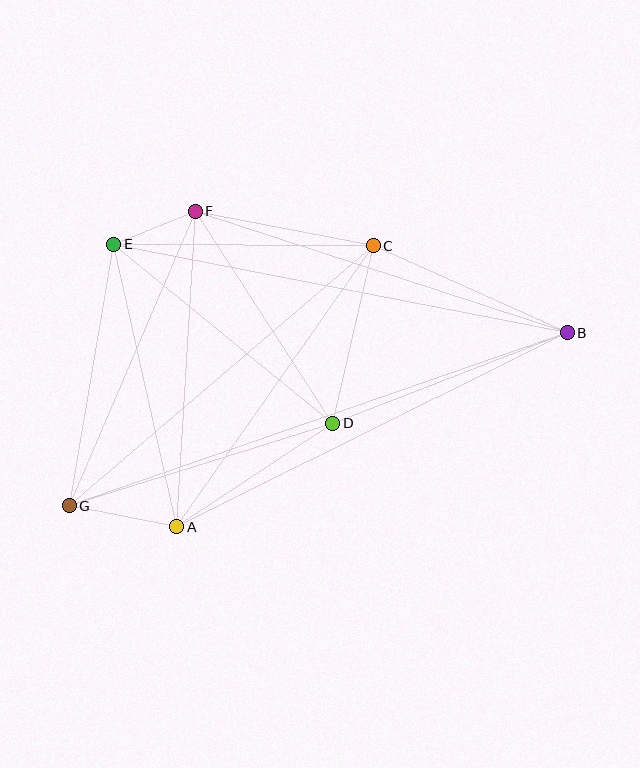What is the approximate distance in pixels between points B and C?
The distance between B and C is approximately 212 pixels.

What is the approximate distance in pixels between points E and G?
The distance between E and G is approximately 265 pixels.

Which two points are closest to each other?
Points E and F are closest to each other.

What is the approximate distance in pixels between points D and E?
The distance between D and E is approximately 283 pixels.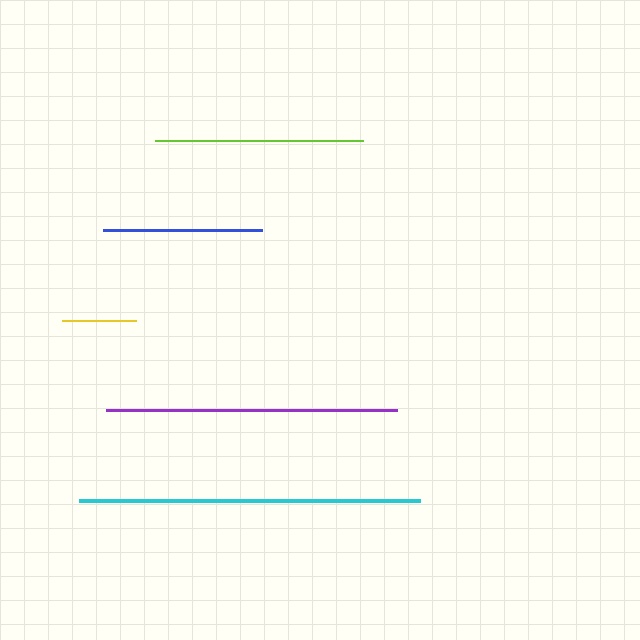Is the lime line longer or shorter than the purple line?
The purple line is longer than the lime line.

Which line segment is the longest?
The cyan line is the longest at approximately 341 pixels.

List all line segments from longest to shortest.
From longest to shortest: cyan, purple, lime, blue, yellow.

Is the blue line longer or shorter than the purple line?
The purple line is longer than the blue line.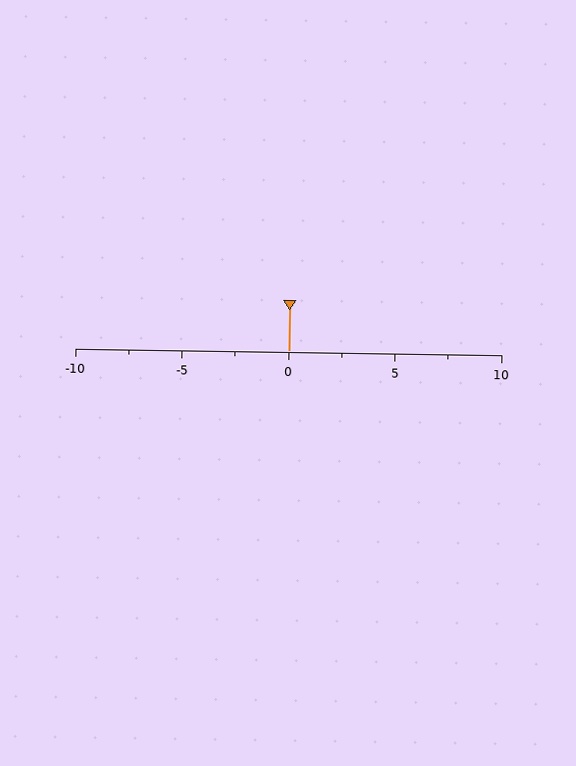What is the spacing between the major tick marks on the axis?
The major ticks are spaced 5 apart.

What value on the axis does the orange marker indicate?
The marker indicates approximately 0.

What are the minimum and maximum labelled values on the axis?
The axis runs from -10 to 10.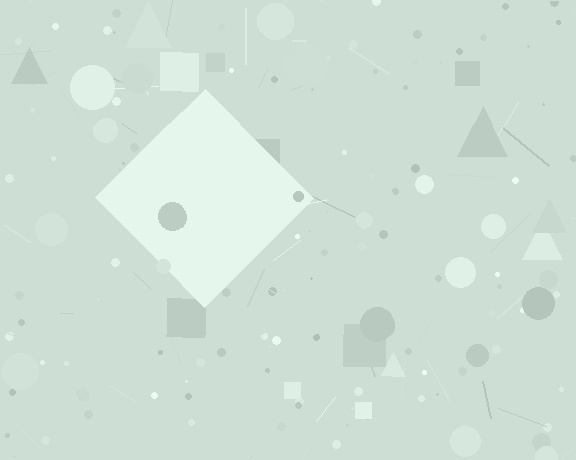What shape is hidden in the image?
A diamond is hidden in the image.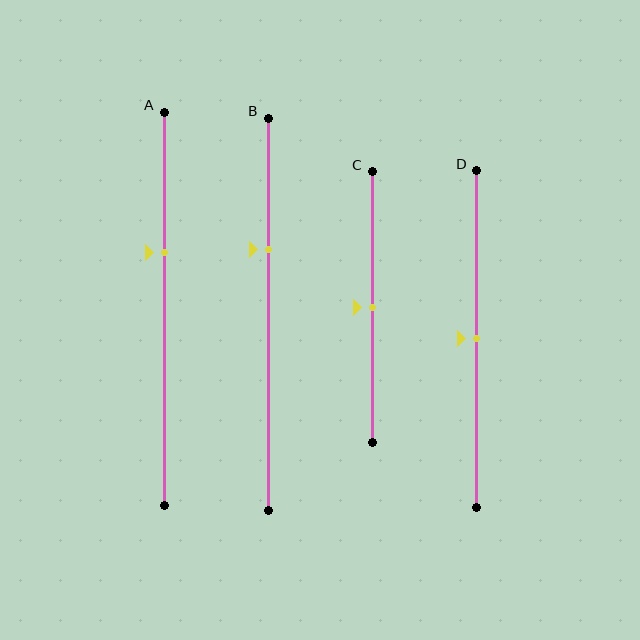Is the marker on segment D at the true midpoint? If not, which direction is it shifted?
Yes, the marker on segment D is at the true midpoint.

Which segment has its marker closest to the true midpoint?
Segment C has its marker closest to the true midpoint.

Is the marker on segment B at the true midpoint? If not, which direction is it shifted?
No, the marker on segment B is shifted upward by about 16% of the segment length.